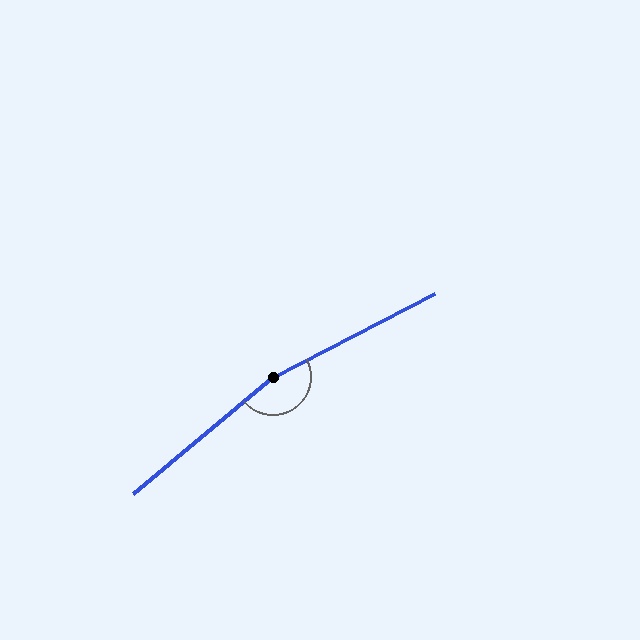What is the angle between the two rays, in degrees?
Approximately 168 degrees.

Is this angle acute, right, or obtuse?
It is obtuse.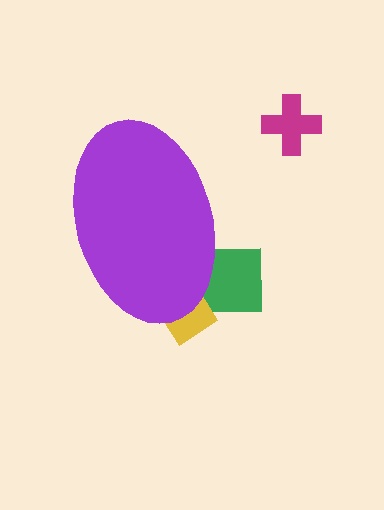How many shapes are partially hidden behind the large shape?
2 shapes are partially hidden.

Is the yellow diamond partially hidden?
Yes, the yellow diamond is partially hidden behind the purple ellipse.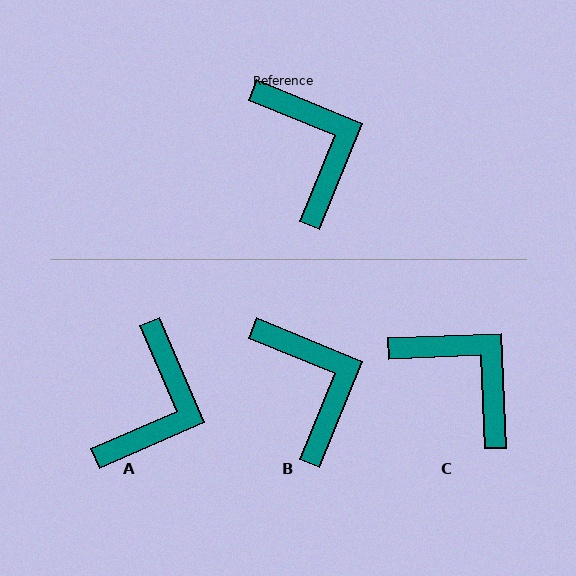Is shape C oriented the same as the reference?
No, it is off by about 24 degrees.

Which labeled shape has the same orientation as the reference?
B.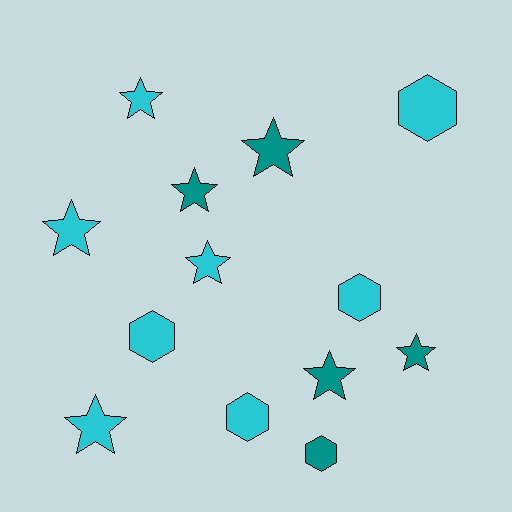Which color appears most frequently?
Cyan, with 8 objects.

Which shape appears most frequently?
Star, with 8 objects.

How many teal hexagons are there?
There is 1 teal hexagon.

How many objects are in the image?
There are 13 objects.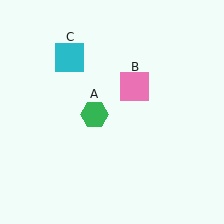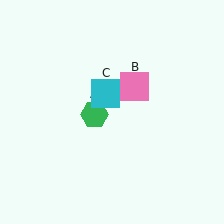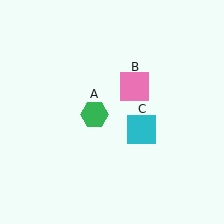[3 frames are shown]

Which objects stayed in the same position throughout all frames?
Green hexagon (object A) and pink square (object B) remained stationary.